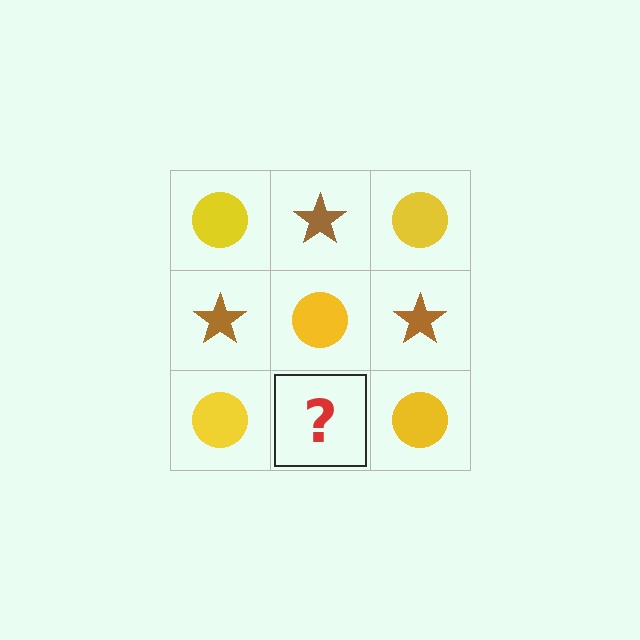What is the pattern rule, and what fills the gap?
The rule is that it alternates yellow circle and brown star in a checkerboard pattern. The gap should be filled with a brown star.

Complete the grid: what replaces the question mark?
The question mark should be replaced with a brown star.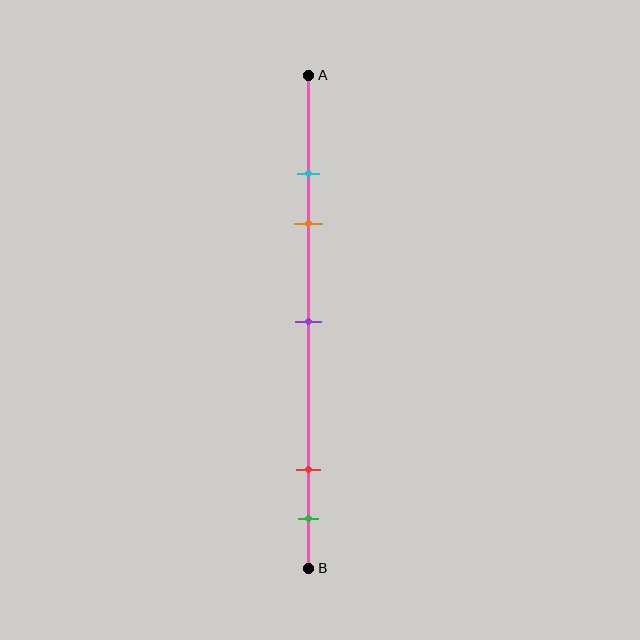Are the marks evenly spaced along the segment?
No, the marks are not evenly spaced.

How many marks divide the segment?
There are 5 marks dividing the segment.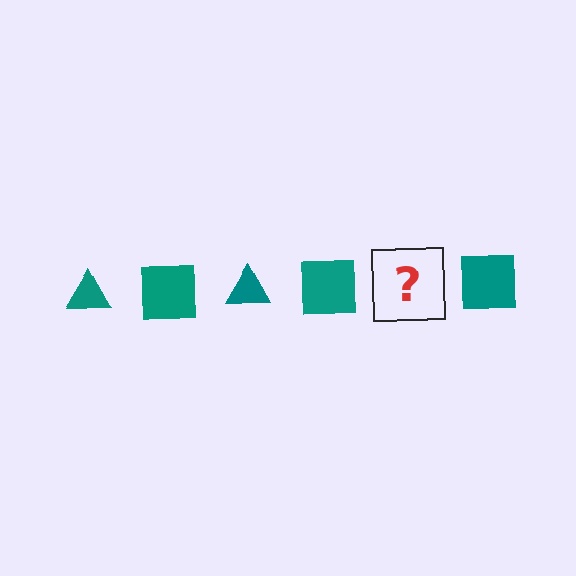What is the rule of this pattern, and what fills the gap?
The rule is that the pattern cycles through triangle, square shapes in teal. The gap should be filled with a teal triangle.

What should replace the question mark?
The question mark should be replaced with a teal triangle.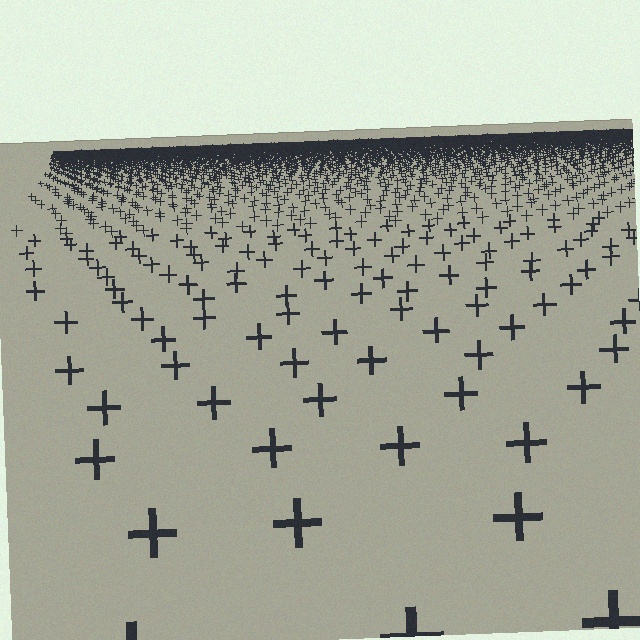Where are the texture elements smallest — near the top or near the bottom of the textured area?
Near the top.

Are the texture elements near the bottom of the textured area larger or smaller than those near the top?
Larger. Near the bottom, elements are closer to the viewer and appear at a bigger on-screen size.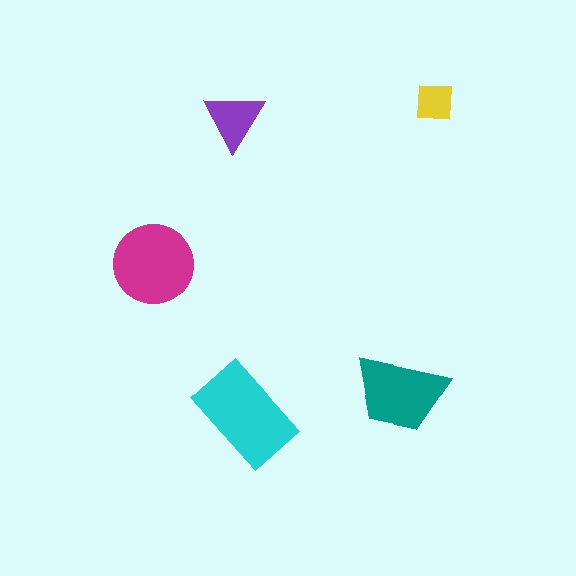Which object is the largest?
The cyan rectangle.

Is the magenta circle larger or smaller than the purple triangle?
Larger.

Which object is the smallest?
The yellow square.